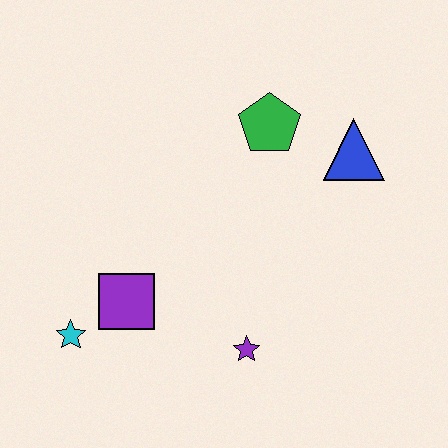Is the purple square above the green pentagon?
No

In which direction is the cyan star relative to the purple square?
The cyan star is to the left of the purple square.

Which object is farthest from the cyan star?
The blue triangle is farthest from the cyan star.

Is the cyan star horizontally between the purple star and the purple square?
No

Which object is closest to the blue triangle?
The green pentagon is closest to the blue triangle.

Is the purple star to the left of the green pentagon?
Yes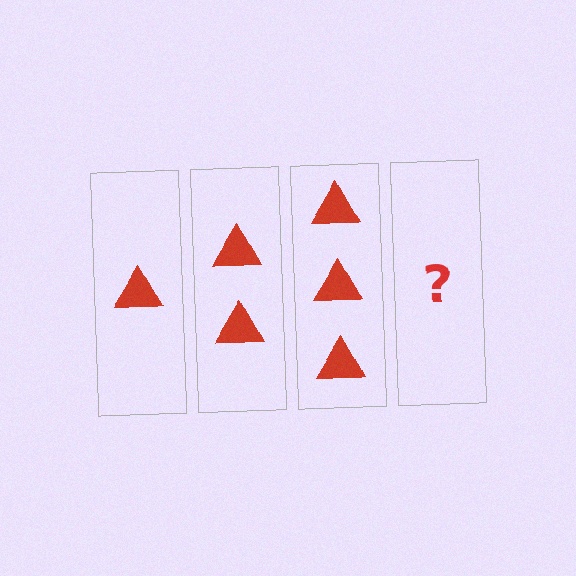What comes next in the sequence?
The next element should be 4 triangles.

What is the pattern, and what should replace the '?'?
The pattern is that each step adds one more triangle. The '?' should be 4 triangles.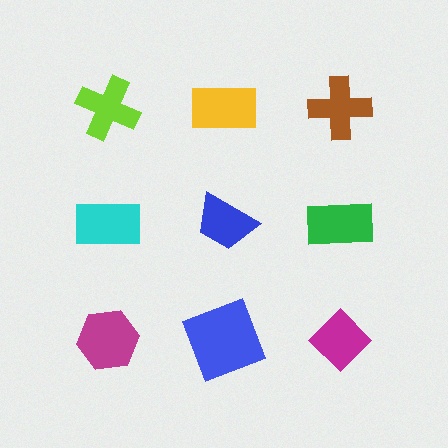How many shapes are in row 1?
3 shapes.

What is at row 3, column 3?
A magenta diamond.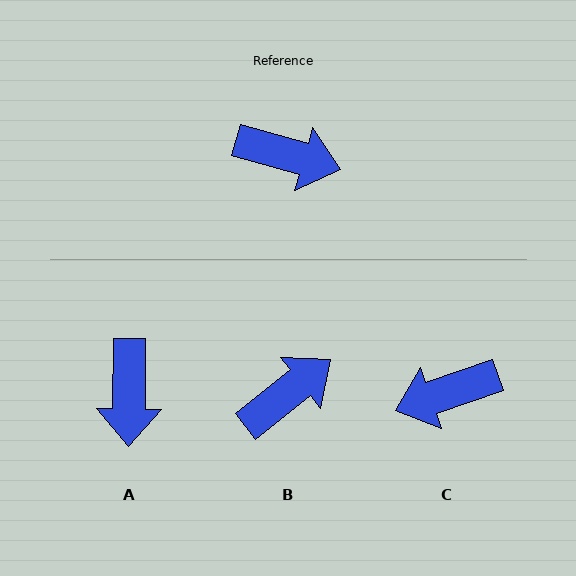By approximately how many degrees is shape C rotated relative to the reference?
Approximately 145 degrees clockwise.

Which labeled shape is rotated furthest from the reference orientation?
C, about 145 degrees away.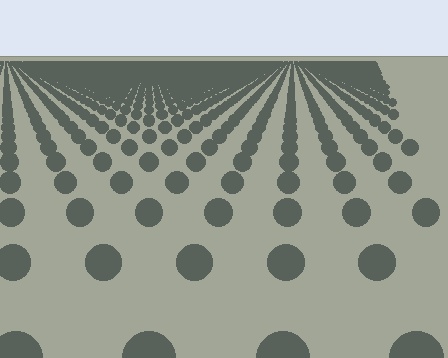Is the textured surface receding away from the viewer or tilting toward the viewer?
The surface is receding away from the viewer. Texture elements get smaller and denser toward the top.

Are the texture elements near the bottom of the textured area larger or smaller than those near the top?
Larger. Near the bottom, elements are closer to the viewer and appear at a bigger on-screen size.